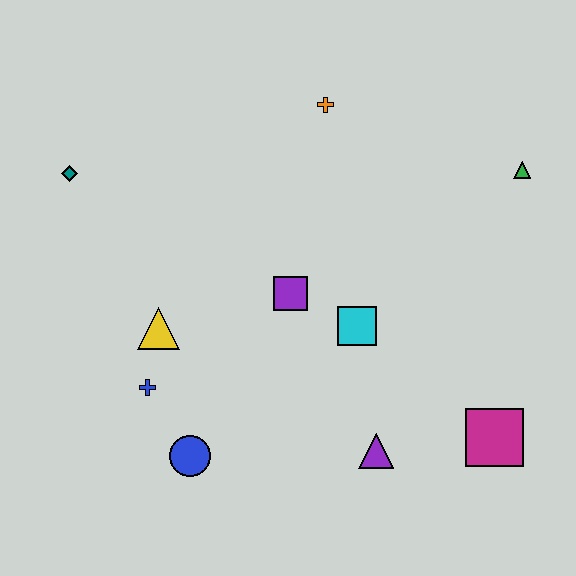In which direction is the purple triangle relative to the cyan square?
The purple triangle is below the cyan square.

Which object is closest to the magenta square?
The purple triangle is closest to the magenta square.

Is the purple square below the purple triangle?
No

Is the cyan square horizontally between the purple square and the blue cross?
No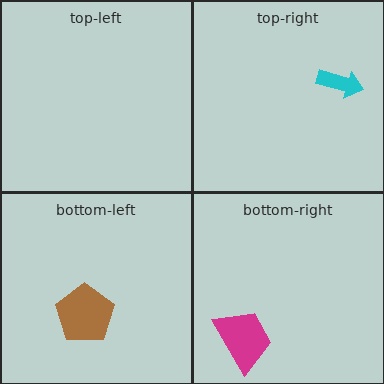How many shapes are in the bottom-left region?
1.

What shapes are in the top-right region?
The cyan arrow.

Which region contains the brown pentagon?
The bottom-left region.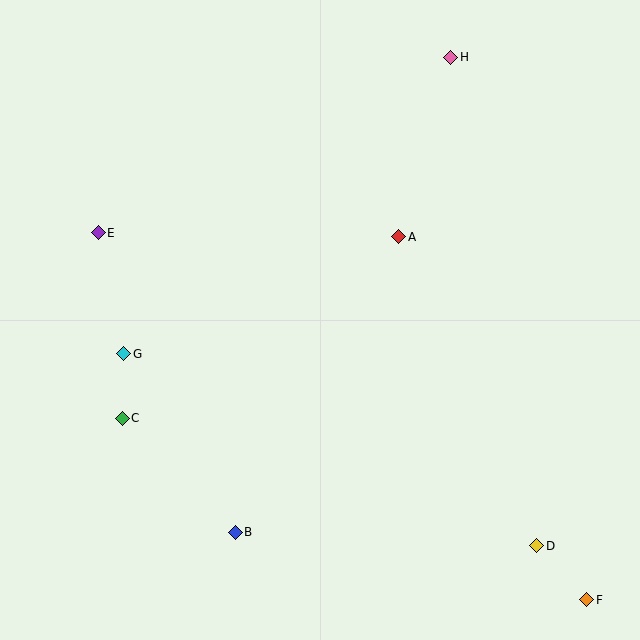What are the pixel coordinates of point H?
Point H is at (451, 57).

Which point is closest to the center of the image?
Point A at (399, 237) is closest to the center.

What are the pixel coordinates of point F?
Point F is at (587, 600).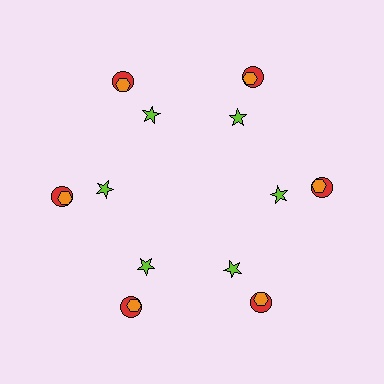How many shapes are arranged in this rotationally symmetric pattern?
There are 18 shapes, arranged in 6 groups of 3.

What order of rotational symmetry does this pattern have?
This pattern has 6-fold rotational symmetry.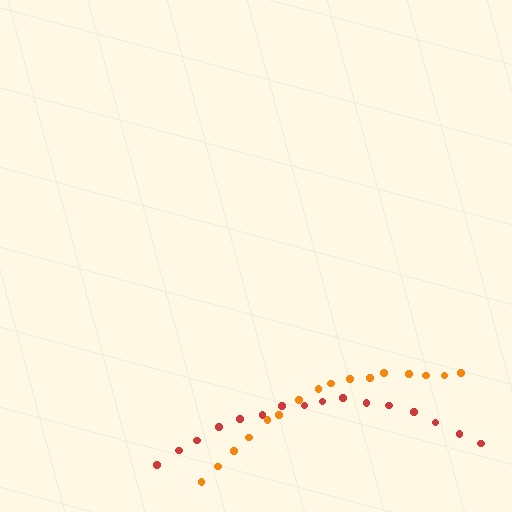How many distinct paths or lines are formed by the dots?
There are 2 distinct paths.